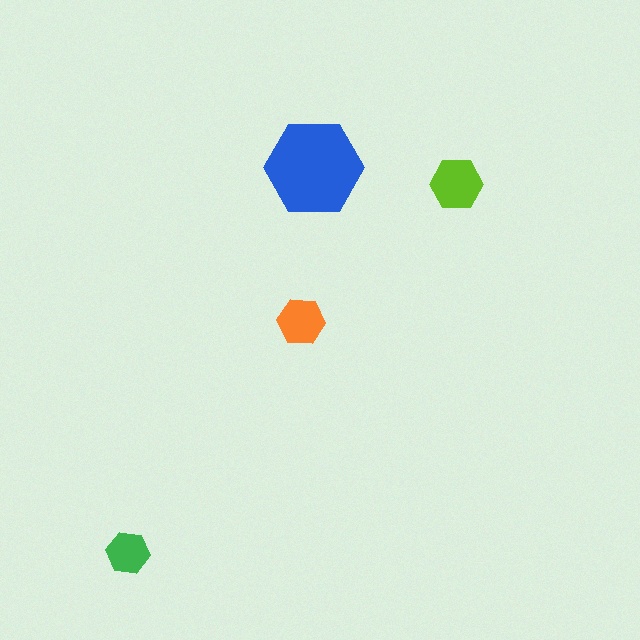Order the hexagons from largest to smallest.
the blue one, the lime one, the orange one, the green one.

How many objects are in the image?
There are 4 objects in the image.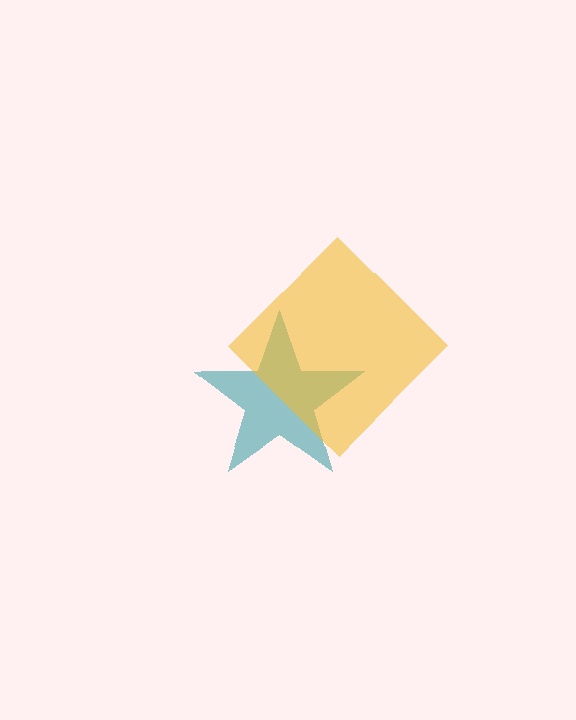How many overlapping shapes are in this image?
There are 2 overlapping shapes in the image.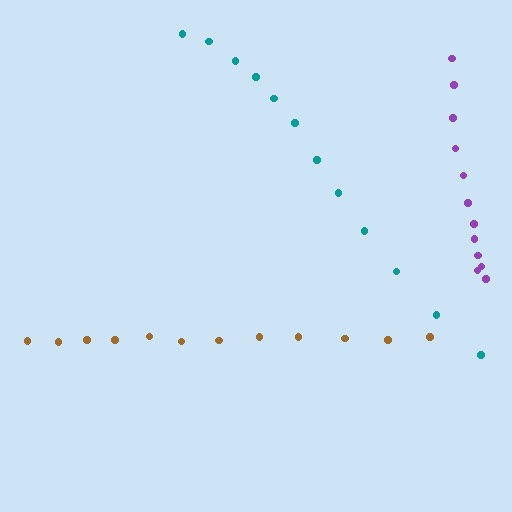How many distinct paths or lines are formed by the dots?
There are 3 distinct paths.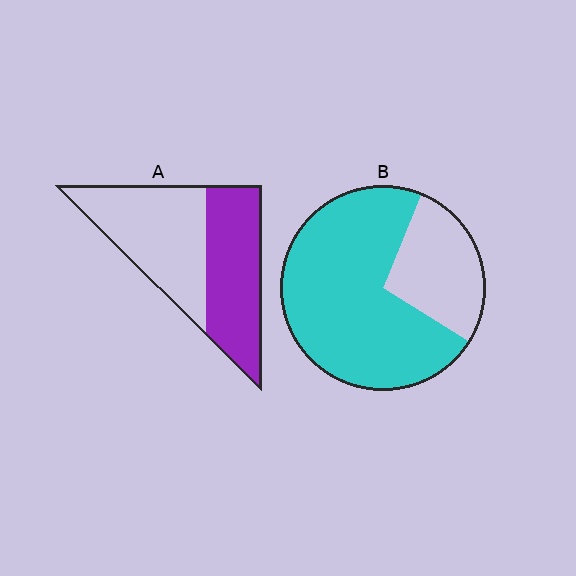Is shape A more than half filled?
Roughly half.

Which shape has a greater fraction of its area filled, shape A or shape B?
Shape B.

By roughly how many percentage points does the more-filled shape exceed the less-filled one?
By roughly 25 percentage points (B over A).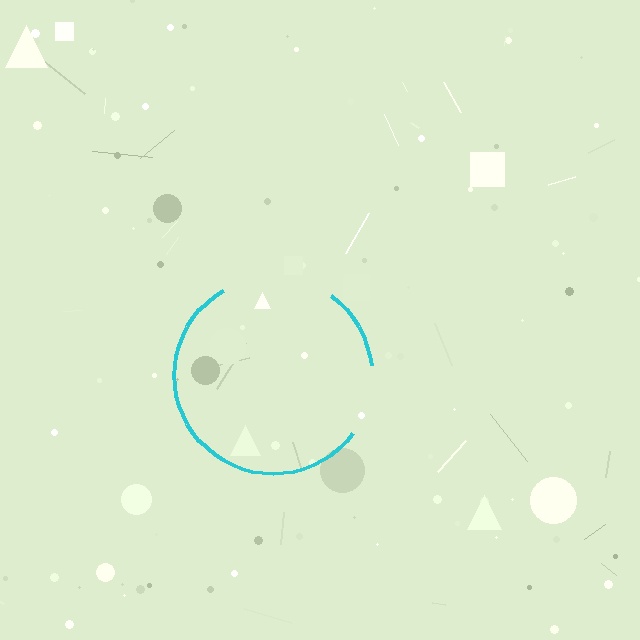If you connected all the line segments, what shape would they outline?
They would outline a circle.